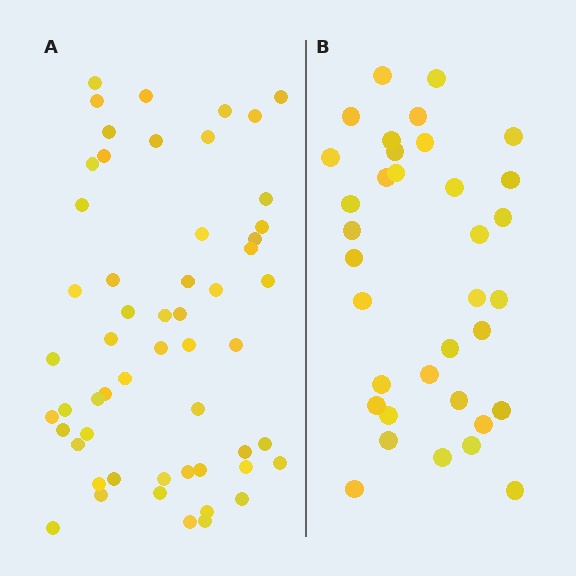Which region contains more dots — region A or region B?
Region A (the left region) has more dots.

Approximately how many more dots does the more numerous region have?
Region A has approximately 20 more dots than region B.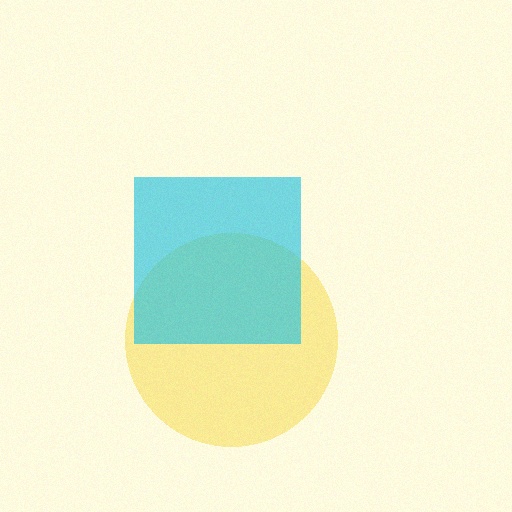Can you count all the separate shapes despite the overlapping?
Yes, there are 2 separate shapes.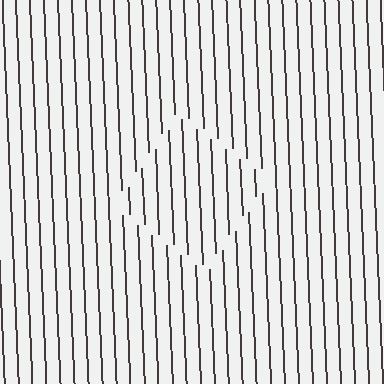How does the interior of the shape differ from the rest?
The interior of the shape contains the same grating, shifted by half a period — the contour is defined by the phase discontinuity where line-ends from the inner and outer gratings abut.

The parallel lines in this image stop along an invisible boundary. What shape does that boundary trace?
An illusory square. The interior of the shape contains the same grating, shifted by half a period — the contour is defined by the phase discontinuity where line-ends from the inner and outer gratings abut.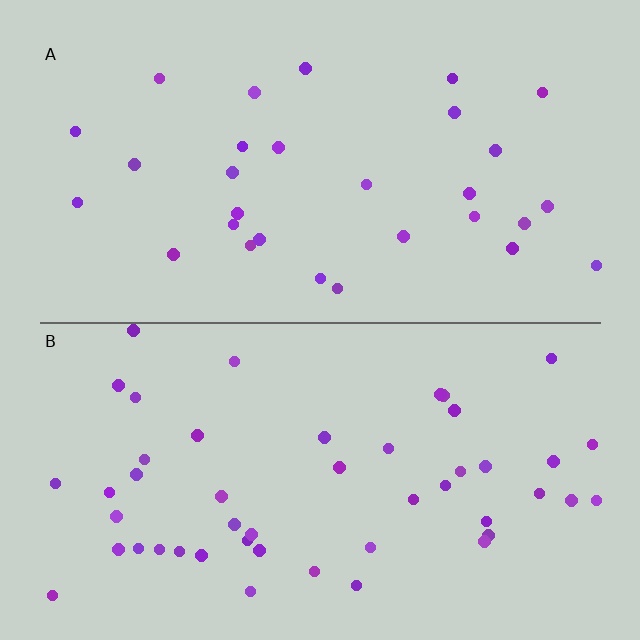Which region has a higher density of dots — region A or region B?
B (the bottom).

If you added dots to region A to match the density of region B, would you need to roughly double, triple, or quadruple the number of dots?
Approximately double.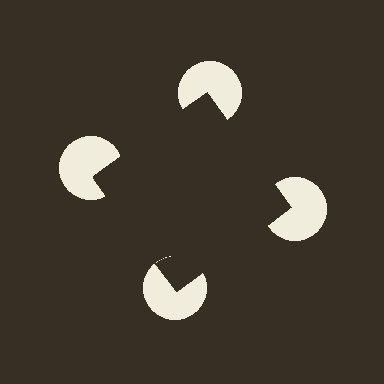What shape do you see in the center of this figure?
An illusory square — its edges are inferred from the aligned wedge cuts in the pac-man discs, not physically drawn.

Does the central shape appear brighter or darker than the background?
It typically appears slightly darker than the background, even though no actual brightness change is drawn.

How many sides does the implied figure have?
4 sides.